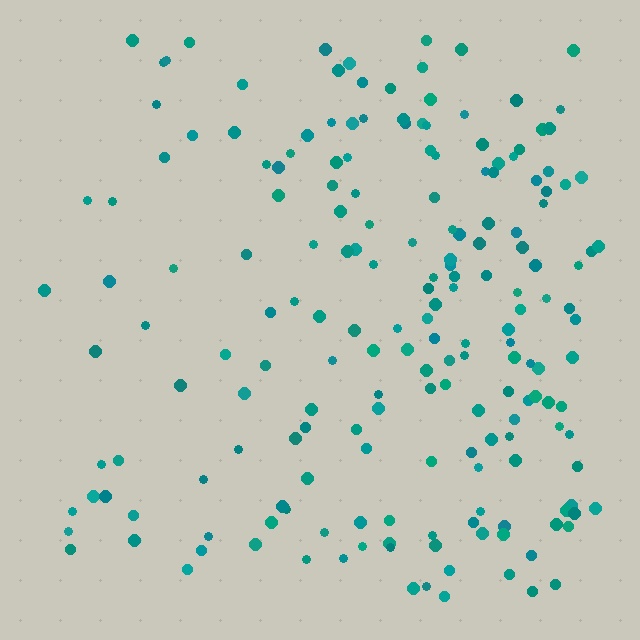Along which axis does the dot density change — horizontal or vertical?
Horizontal.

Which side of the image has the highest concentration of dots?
The right.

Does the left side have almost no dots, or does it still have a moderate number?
Still a moderate number, just noticeably fewer than the right.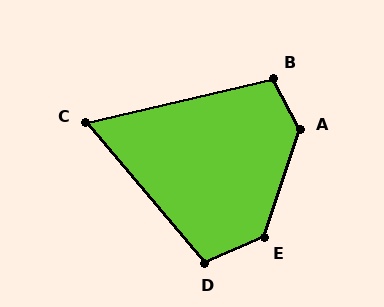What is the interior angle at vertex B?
Approximately 104 degrees (obtuse).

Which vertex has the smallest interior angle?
C, at approximately 63 degrees.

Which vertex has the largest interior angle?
A, at approximately 134 degrees.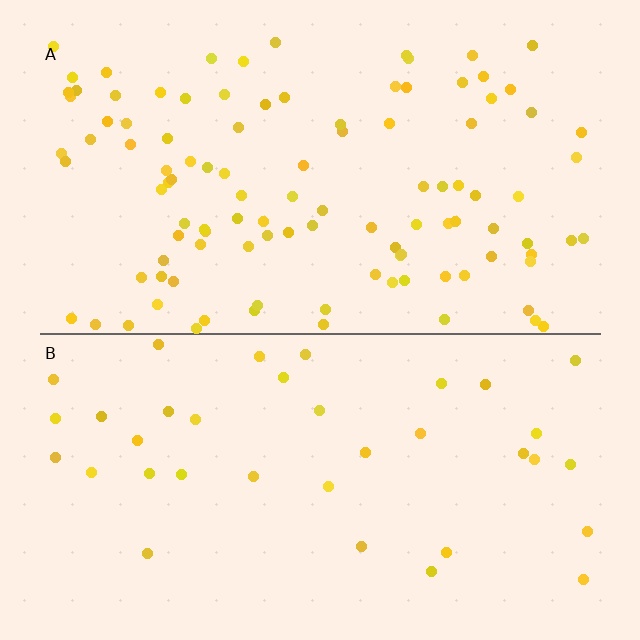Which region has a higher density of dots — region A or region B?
A (the top).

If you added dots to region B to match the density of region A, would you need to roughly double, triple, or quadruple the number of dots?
Approximately triple.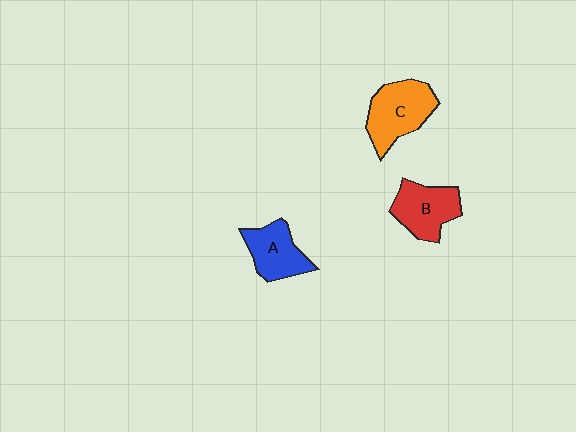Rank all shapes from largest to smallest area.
From largest to smallest: C (orange), B (red), A (blue).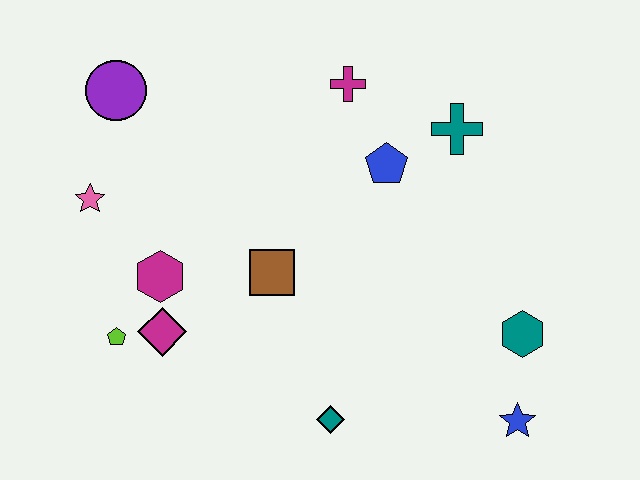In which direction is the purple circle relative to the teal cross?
The purple circle is to the left of the teal cross.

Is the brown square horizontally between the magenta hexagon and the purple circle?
No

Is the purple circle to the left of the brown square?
Yes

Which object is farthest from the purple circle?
The blue star is farthest from the purple circle.